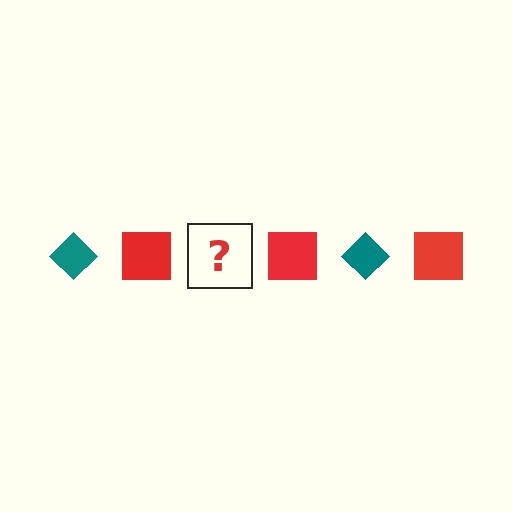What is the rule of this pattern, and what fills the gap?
The rule is that the pattern alternates between teal diamond and red square. The gap should be filled with a teal diamond.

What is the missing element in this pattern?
The missing element is a teal diamond.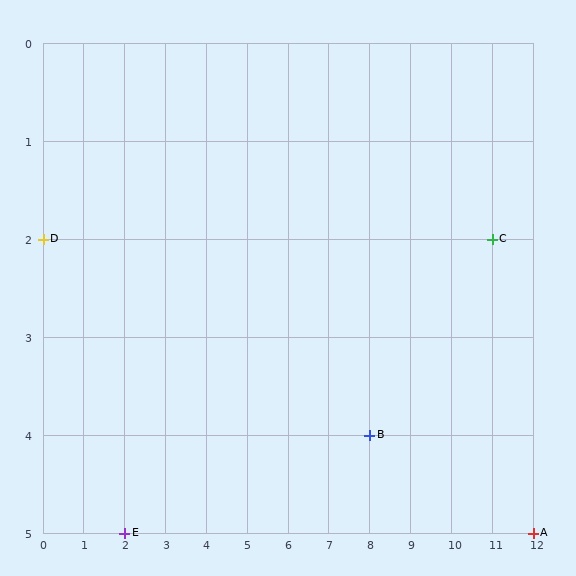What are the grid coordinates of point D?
Point D is at grid coordinates (0, 2).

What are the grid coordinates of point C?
Point C is at grid coordinates (11, 2).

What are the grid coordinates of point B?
Point B is at grid coordinates (8, 4).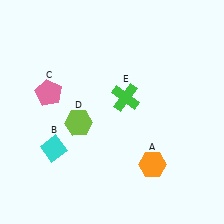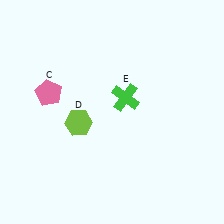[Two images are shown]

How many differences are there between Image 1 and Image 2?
There are 2 differences between the two images.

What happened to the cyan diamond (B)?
The cyan diamond (B) was removed in Image 2. It was in the bottom-left area of Image 1.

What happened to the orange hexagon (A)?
The orange hexagon (A) was removed in Image 2. It was in the bottom-right area of Image 1.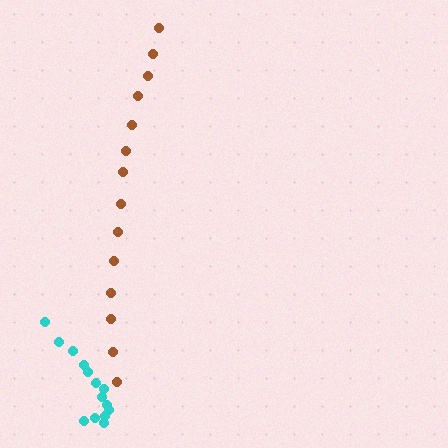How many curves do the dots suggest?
There are 2 distinct paths.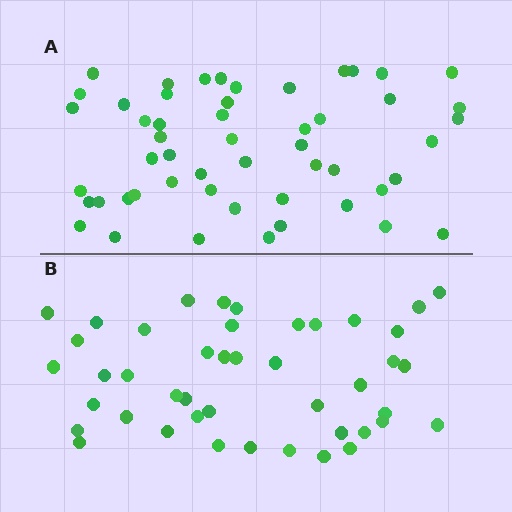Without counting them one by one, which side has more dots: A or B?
Region A (the top region) has more dots.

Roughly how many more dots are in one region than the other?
Region A has roughly 8 or so more dots than region B.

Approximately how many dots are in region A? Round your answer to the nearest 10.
About 50 dots. (The exact count is 52, which rounds to 50.)